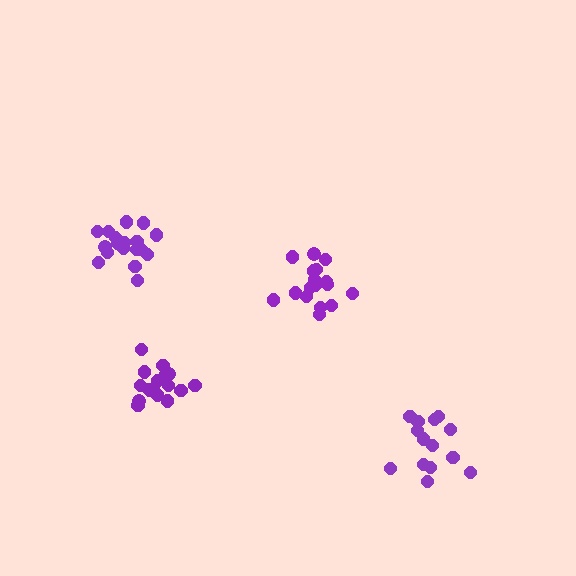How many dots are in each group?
Group 1: 17 dots, Group 2: 15 dots, Group 3: 19 dots, Group 4: 15 dots (66 total).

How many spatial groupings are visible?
There are 4 spatial groupings.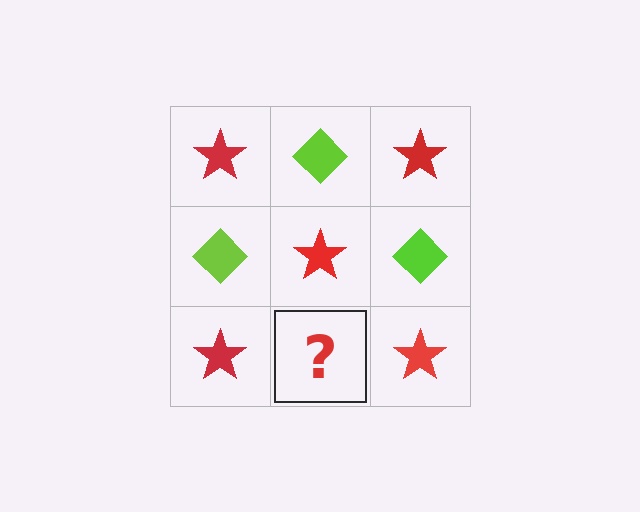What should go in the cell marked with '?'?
The missing cell should contain a lime diamond.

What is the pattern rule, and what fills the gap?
The rule is that it alternates red star and lime diamond in a checkerboard pattern. The gap should be filled with a lime diamond.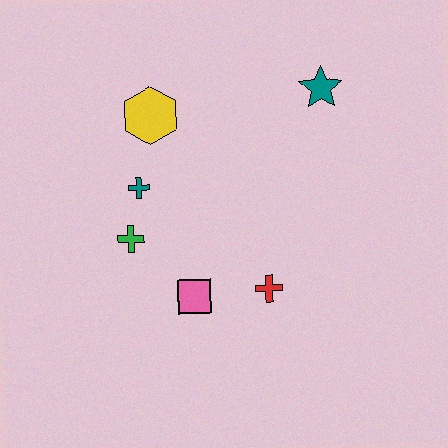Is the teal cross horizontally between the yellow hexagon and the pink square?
No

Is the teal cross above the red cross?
Yes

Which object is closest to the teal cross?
The green cross is closest to the teal cross.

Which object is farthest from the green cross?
The teal star is farthest from the green cross.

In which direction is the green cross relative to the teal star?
The green cross is to the left of the teal star.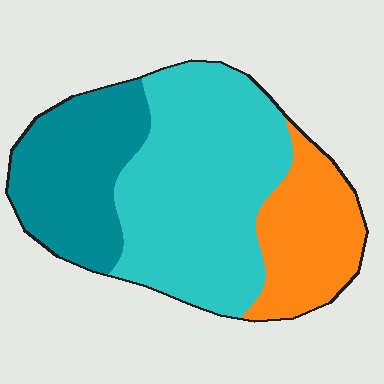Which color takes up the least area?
Orange, at roughly 20%.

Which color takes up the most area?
Cyan, at roughly 50%.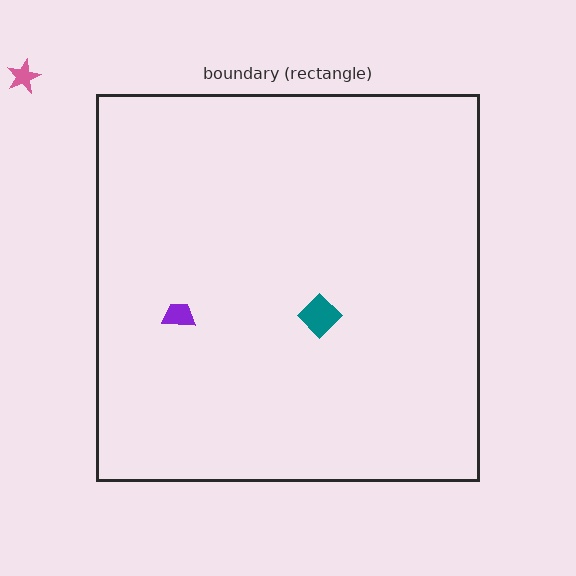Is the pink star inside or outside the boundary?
Outside.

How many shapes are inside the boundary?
2 inside, 1 outside.